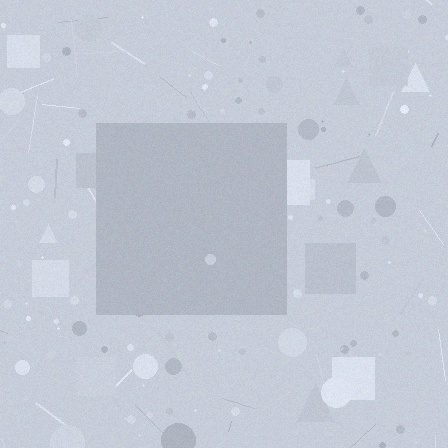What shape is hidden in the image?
A square is hidden in the image.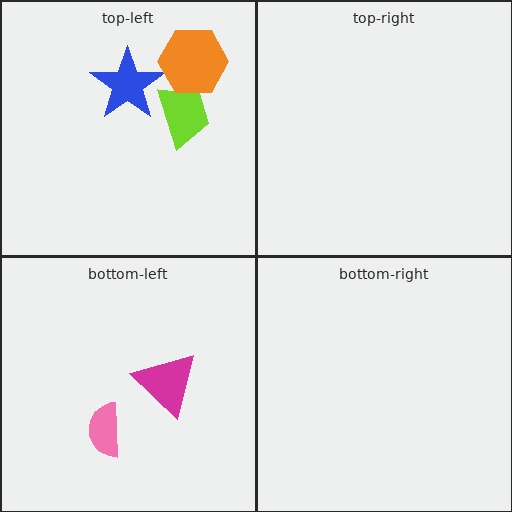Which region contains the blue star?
The top-left region.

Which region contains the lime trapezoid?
The top-left region.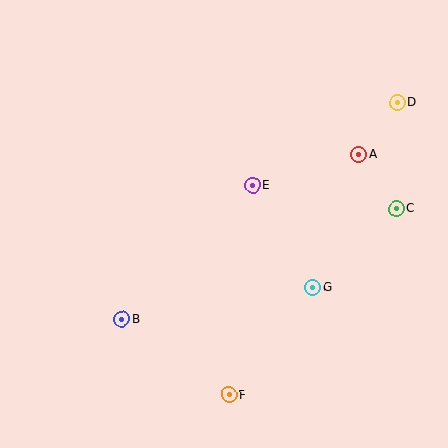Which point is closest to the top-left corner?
Point E is closest to the top-left corner.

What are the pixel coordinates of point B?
Point B is at (122, 319).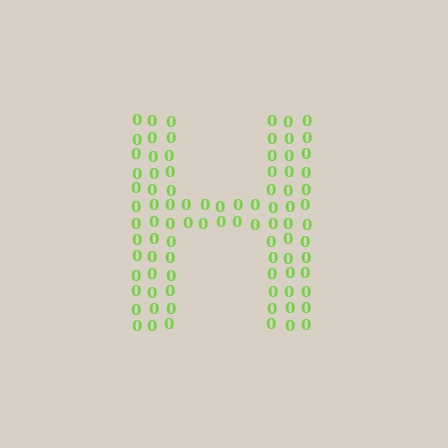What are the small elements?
The small elements are digit 0's.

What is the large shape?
The large shape is the letter H.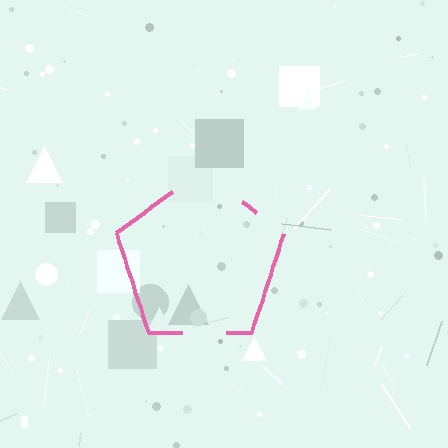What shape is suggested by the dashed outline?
The dashed outline suggests a pentagon.